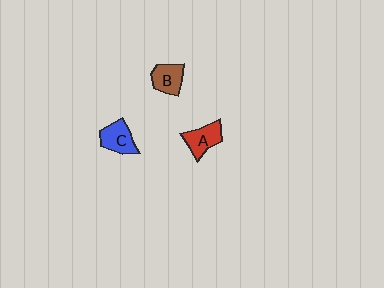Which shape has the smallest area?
Shape B (brown).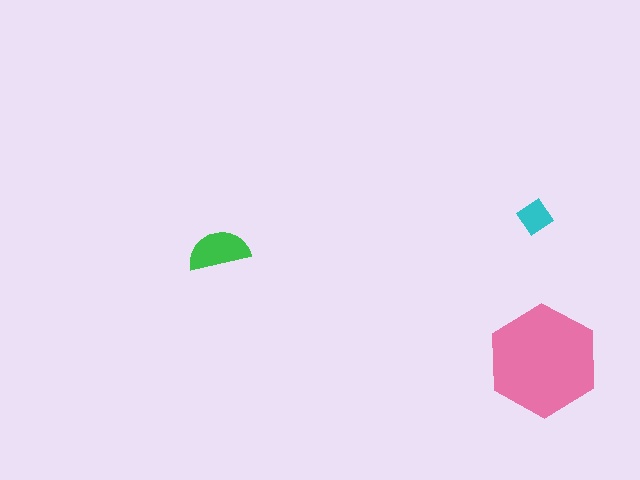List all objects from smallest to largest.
The cyan diamond, the green semicircle, the pink hexagon.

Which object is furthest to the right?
The pink hexagon is rightmost.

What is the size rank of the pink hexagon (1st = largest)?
1st.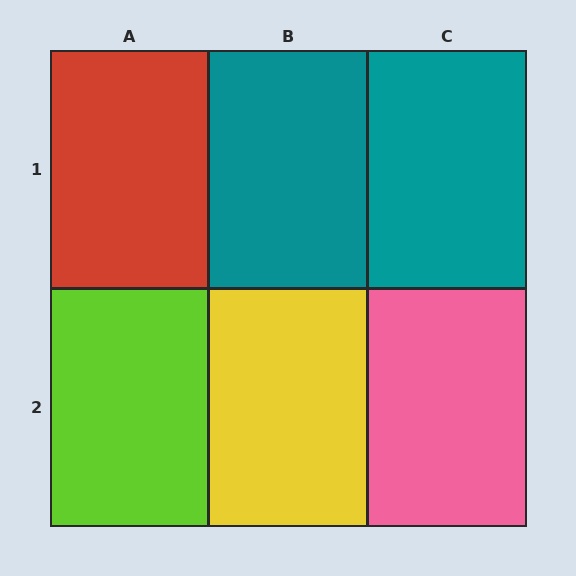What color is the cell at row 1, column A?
Red.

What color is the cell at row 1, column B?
Teal.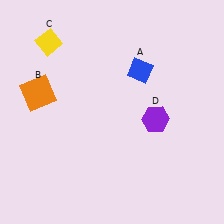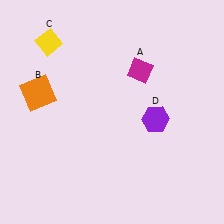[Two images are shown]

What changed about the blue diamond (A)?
In Image 1, A is blue. In Image 2, it changed to magenta.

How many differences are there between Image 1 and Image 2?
There is 1 difference between the two images.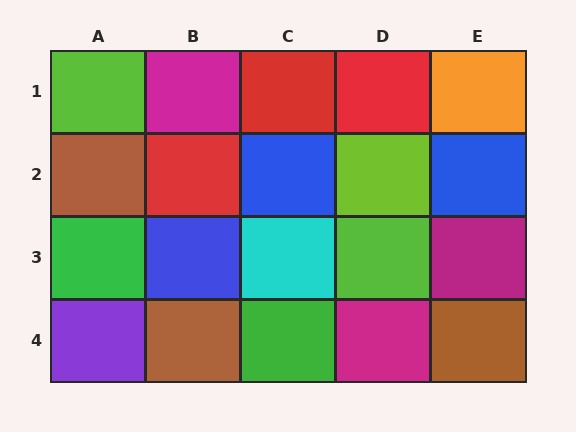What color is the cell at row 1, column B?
Magenta.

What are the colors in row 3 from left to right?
Green, blue, cyan, lime, magenta.